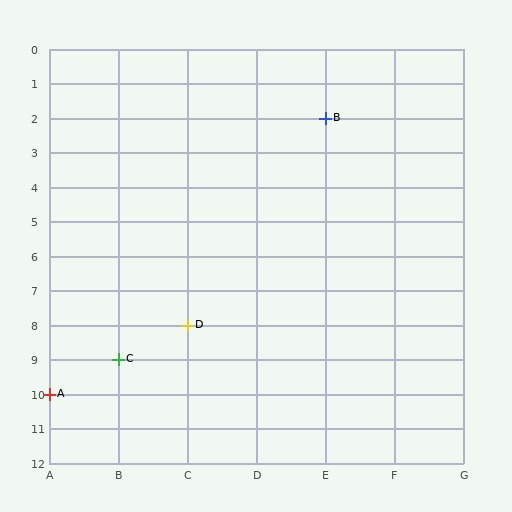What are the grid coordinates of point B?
Point B is at grid coordinates (E, 2).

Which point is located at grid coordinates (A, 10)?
Point A is at (A, 10).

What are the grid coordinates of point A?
Point A is at grid coordinates (A, 10).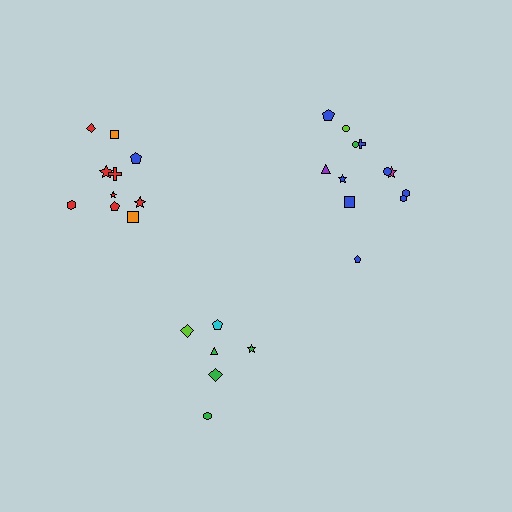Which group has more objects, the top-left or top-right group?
The top-right group.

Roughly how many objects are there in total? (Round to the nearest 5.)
Roughly 30 objects in total.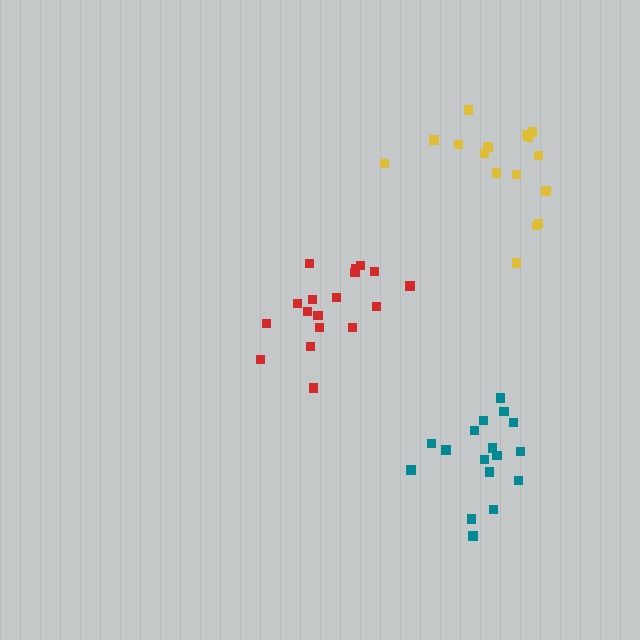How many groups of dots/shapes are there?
There are 3 groups.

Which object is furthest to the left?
The red cluster is leftmost.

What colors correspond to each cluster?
The clusters are colored: red, yellow, teal.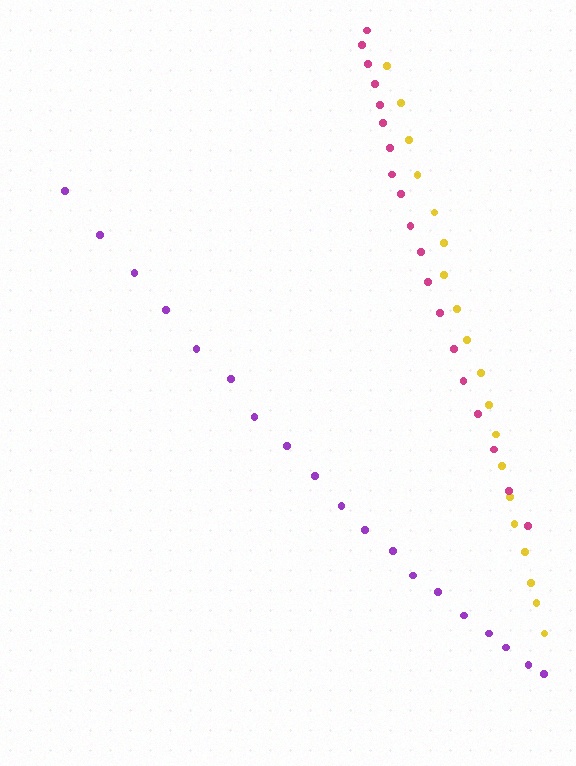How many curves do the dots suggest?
There are 3 distinct paths.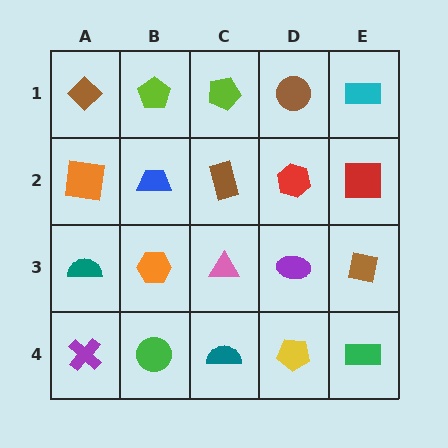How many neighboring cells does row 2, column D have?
4.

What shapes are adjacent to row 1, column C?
A brown rectangle (row 2, column C), a lime pentagon (row 1, column B), a brown circle (row 1, column D).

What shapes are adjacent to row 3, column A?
An orange square (row 2, column A), a purple cross (row 4, column A), an orange hexagon (row 3, column B).